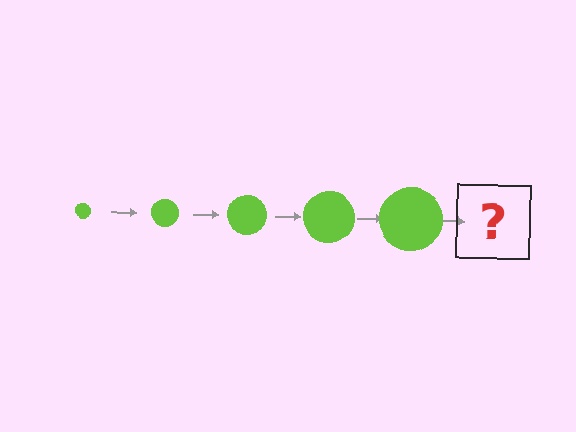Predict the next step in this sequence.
The next step is a lime circle, larger than the previous one.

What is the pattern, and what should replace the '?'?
The pattern is that the circle gets progressively larger each step. The '?' should be a lime circle, larger than the previous one.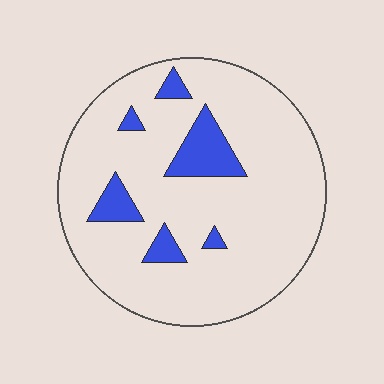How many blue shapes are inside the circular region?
6.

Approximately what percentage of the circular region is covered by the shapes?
Approximately 10%.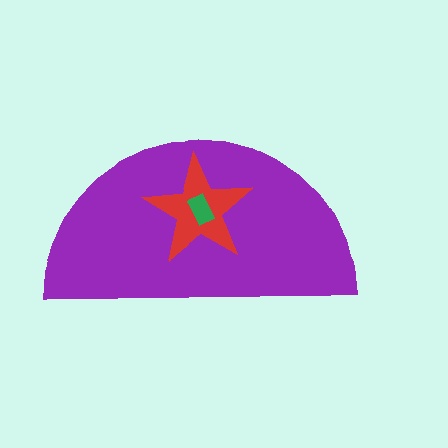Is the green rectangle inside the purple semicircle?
Yes.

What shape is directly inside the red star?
The green rectangle.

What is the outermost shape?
The purple semicircle.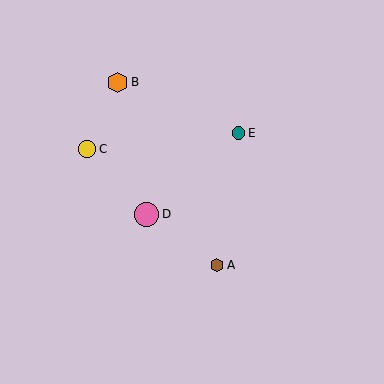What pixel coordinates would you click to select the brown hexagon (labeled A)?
Click at (217, 265) to select the brown hexagon A.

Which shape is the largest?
The pink circle (labeled D) is the largest.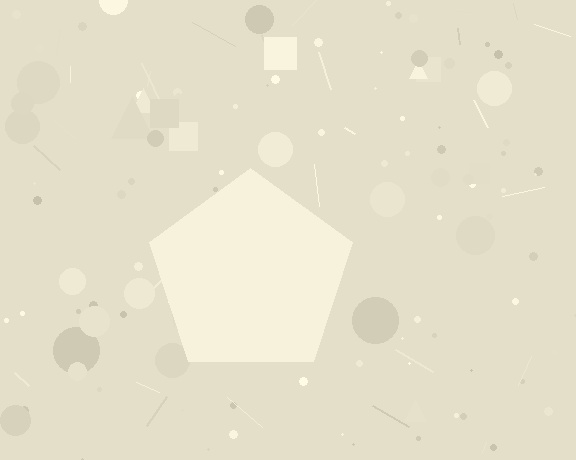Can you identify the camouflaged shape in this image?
The camouflaged shape is a pentagon.